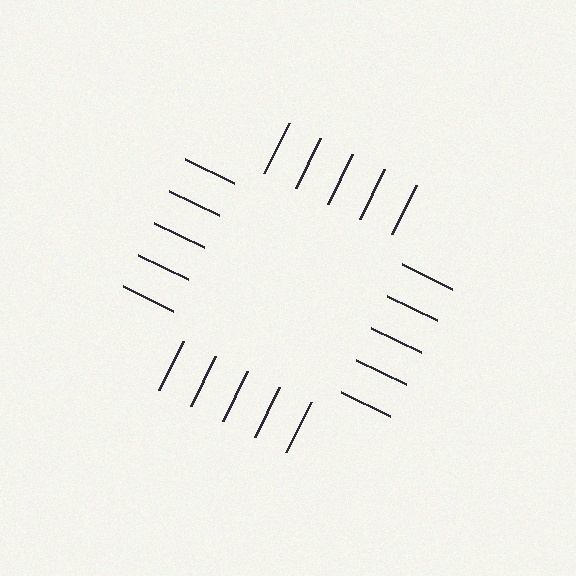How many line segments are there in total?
20 — 5 along each of the 4 edges.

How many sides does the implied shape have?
4 sides — the line-ends trace a square.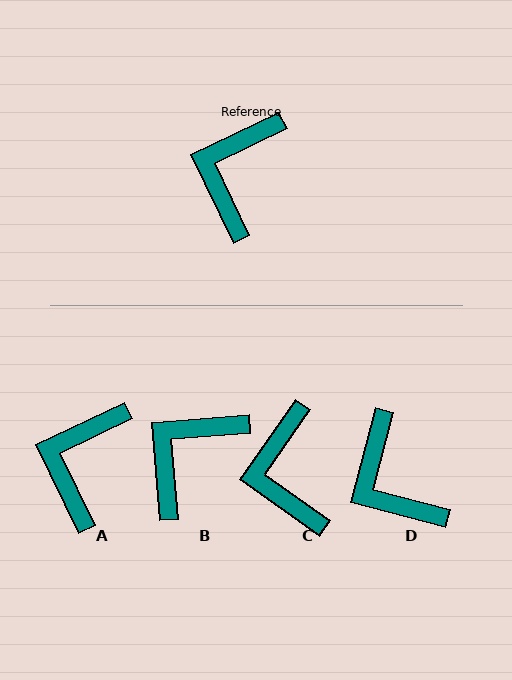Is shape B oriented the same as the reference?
No, it is off by about 21 degrees.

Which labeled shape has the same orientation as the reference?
A.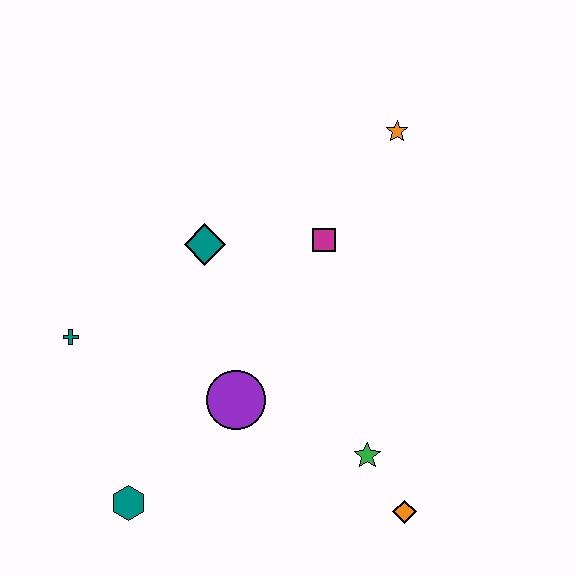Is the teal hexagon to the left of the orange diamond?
Yes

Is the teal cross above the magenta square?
No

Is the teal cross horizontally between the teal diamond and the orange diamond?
No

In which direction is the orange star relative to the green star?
The orange star is above the green star.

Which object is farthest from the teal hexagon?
The orange star is farthest from the teal hexagon.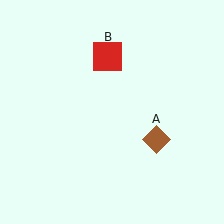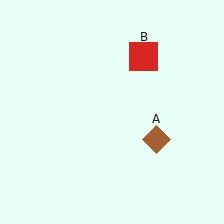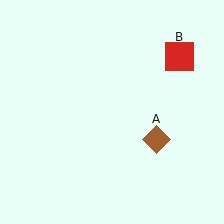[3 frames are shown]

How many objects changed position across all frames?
1 object changed position: red square (object B).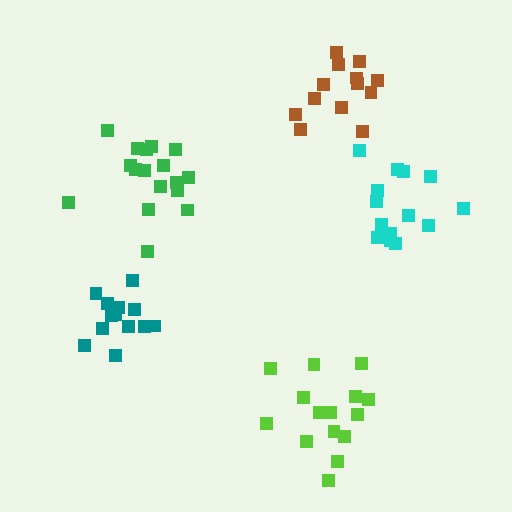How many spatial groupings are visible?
There are 5 spatial groupings.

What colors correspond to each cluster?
The clusters are colored: green, lime, teal, cyan, brown.